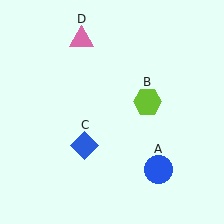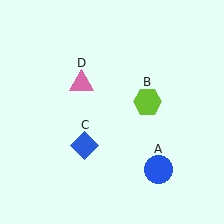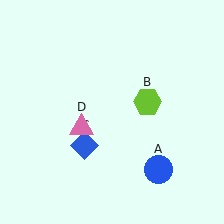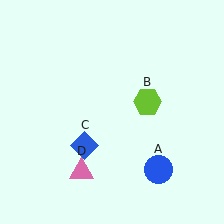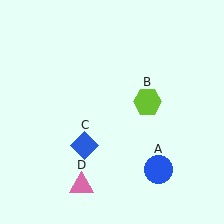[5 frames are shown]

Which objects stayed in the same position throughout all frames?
Blue circle (object A) and lime hexagon (object B) and blue diamond (object C) remained stationary.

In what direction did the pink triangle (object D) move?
The pink triangle (object D) moved down.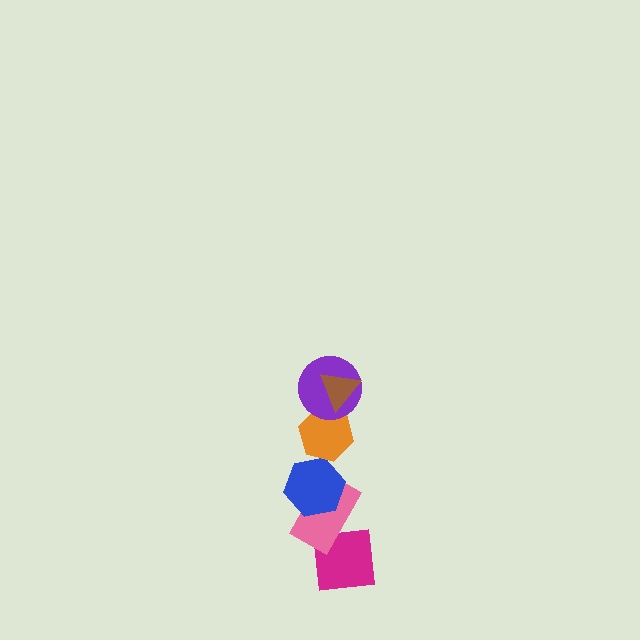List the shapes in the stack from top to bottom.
From top to bottom: the brown triangle, the purple circle, the orange hexagon, the blue hexagon, the pink rectangle, the magenta square.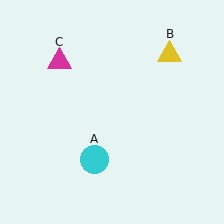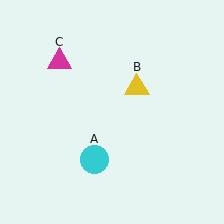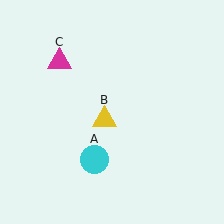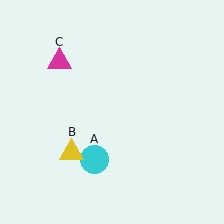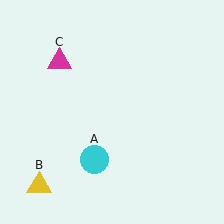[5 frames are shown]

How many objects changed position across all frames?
1 object changed position: yellow triangle (object B).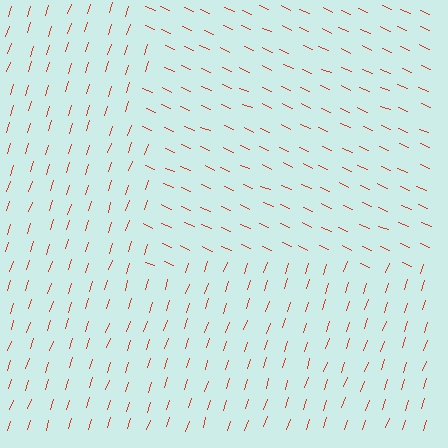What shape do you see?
I see a rectangle.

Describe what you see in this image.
The image is filled with small red line segments. A rectangle region in the image has lines oriented differently from the surrounding lines, creating a visible texture boundary.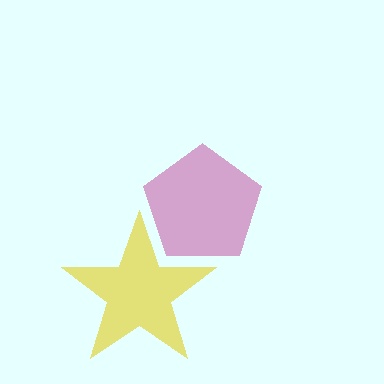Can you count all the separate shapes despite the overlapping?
Yes, there are 2 separate shapes.